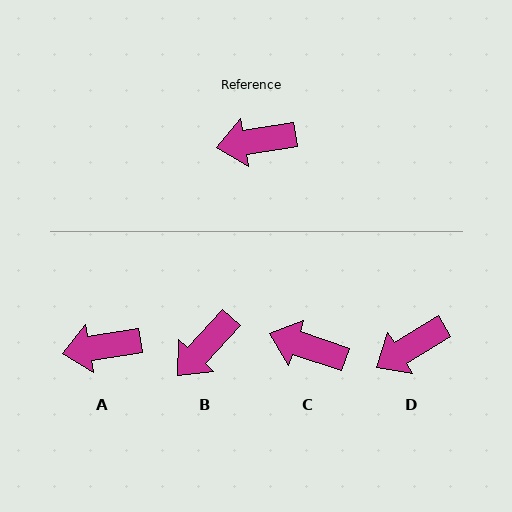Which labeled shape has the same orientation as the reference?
A.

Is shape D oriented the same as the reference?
No, it is off by about 22 degrees.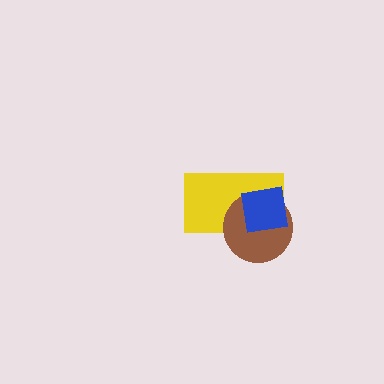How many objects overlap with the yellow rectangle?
2 objects overlap with the yellow rectangle.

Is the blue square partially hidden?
No, no other shape covers it.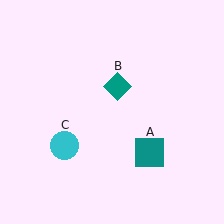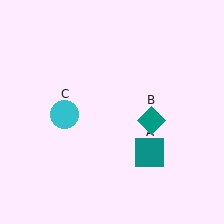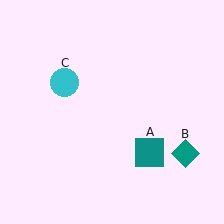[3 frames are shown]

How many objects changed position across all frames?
2 objects changed position: teal diamond (object B), cyan circle (object C).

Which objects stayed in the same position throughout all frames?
Teal square (object A) remained stationary.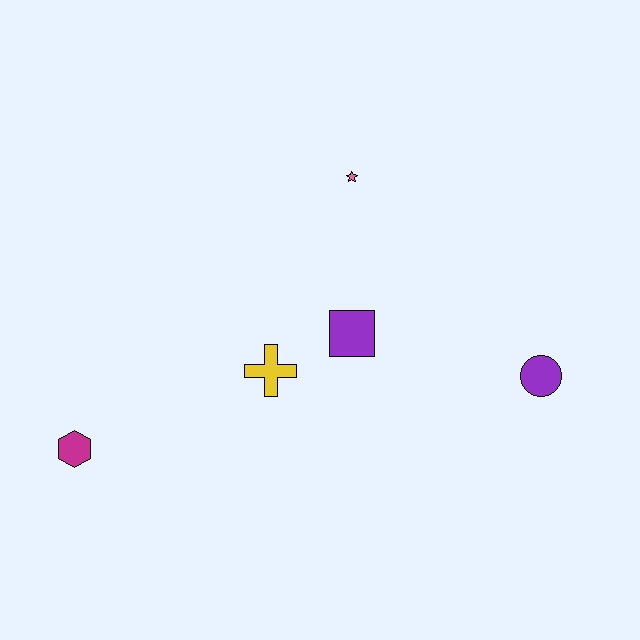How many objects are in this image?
There are 5 objects.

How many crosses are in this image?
There is 1 cross.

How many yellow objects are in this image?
There is 1 yellow object.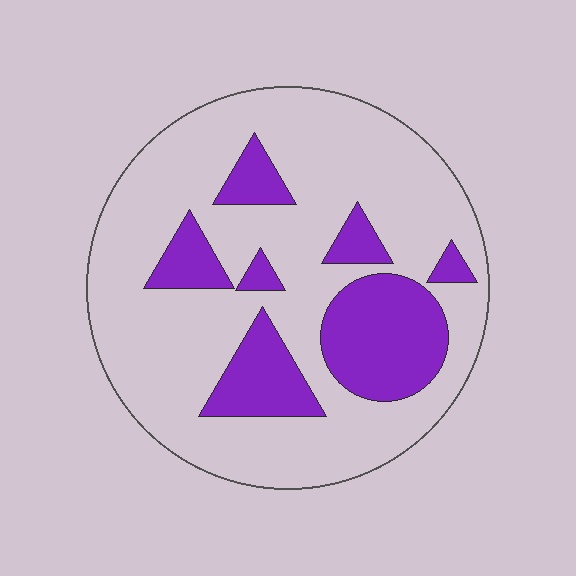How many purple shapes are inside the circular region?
7.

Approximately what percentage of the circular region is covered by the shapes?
Approximately 25%.